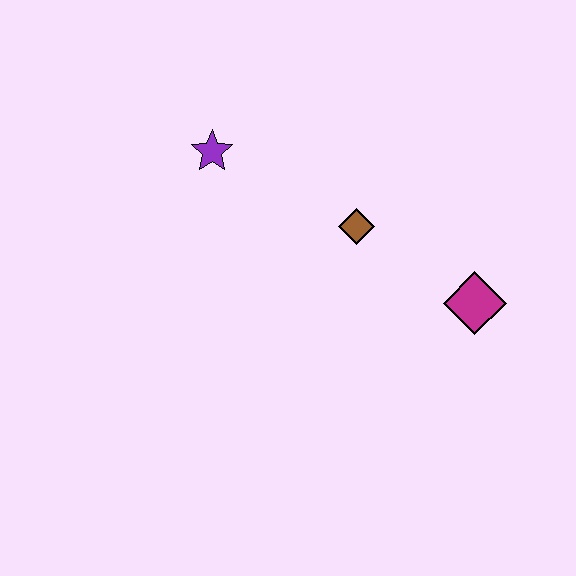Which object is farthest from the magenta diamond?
The purple star is farthest from the magenta diamond.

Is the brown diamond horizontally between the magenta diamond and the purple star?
Yes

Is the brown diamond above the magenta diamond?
Yes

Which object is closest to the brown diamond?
The magenta diamond is closest to the brown diamond.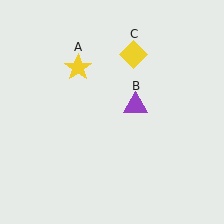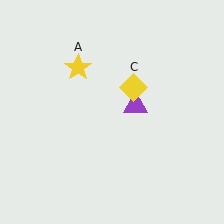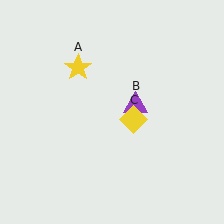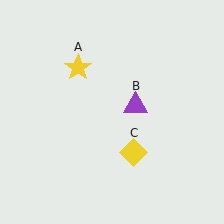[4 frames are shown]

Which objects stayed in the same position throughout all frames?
Yellow star (object A) and purple triangle (object B) remained stationary.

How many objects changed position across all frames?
1 object changed position: yellow diamond (object C).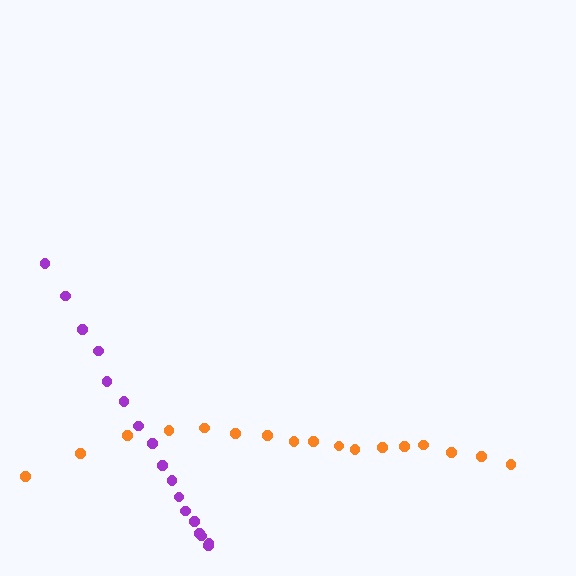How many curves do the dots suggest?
There are 2 distinct paths.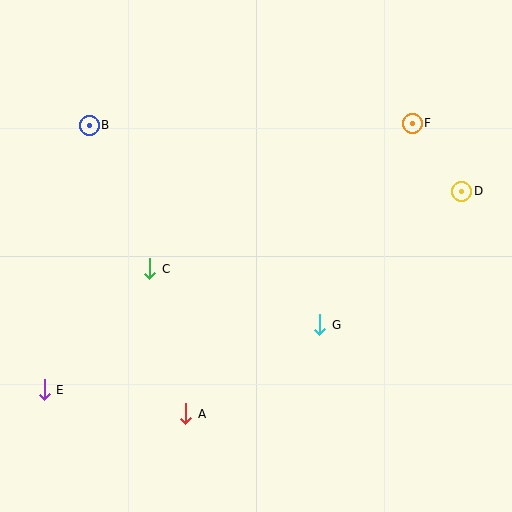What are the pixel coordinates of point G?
Point G is at (320, 325).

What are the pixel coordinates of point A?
Point A is at (186, 414).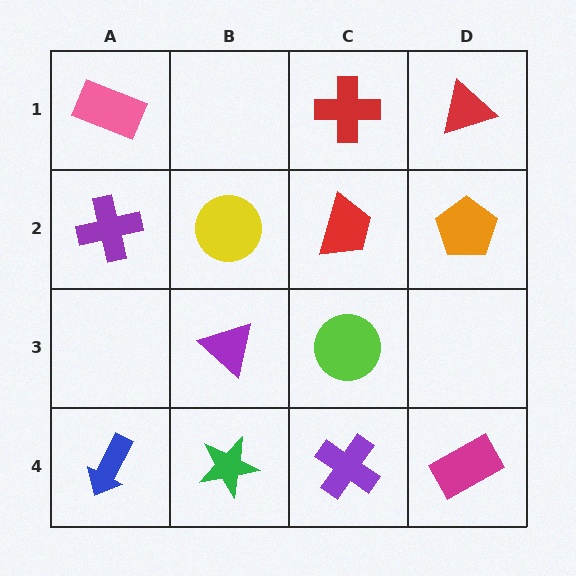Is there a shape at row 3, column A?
No, that cell is empty.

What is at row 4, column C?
A purple cross.